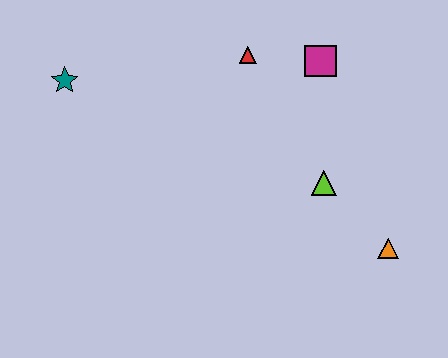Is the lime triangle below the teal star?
Yes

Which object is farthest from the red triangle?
The orange triangle is farthest from the red triangle.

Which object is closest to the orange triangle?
The lime triangle is closest to the orange triangle.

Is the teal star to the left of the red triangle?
Yes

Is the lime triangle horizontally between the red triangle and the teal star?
No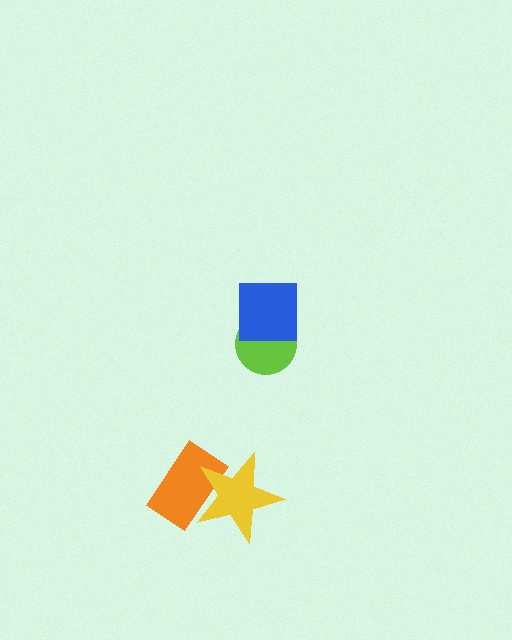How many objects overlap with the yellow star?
1 object overlaps with the yellow star.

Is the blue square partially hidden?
No, no other shape covers it.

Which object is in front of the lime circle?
The blue square is in front of the lime circle.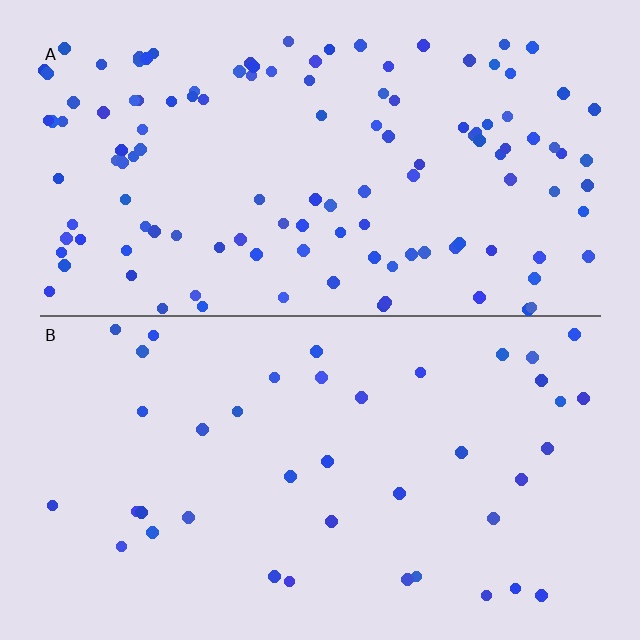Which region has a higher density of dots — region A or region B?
A (the top).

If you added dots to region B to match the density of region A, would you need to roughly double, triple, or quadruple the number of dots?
Approximately triple.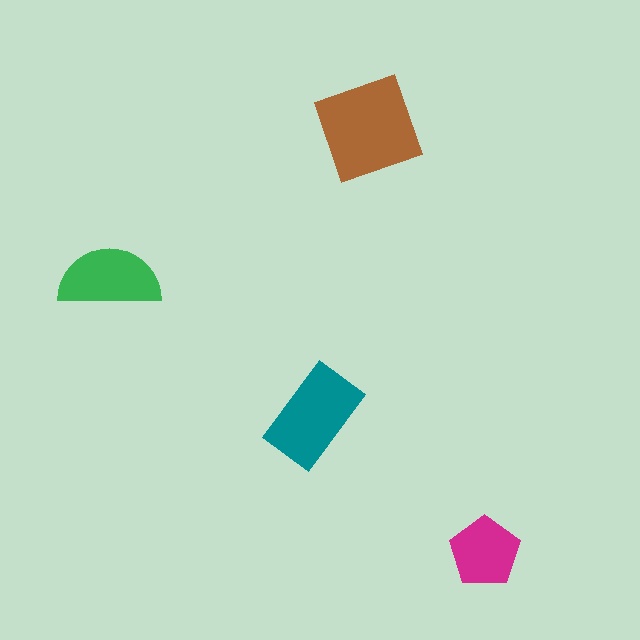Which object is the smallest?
The magenta pentagon.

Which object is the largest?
The brown square.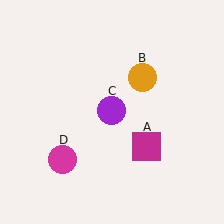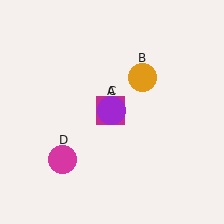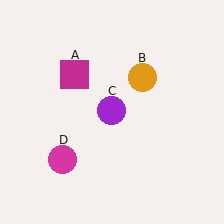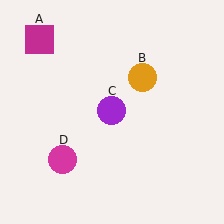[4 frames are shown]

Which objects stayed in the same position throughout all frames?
Orange circle (object B) and purple circle (object C) and magenta circle (object D) remained stationary.